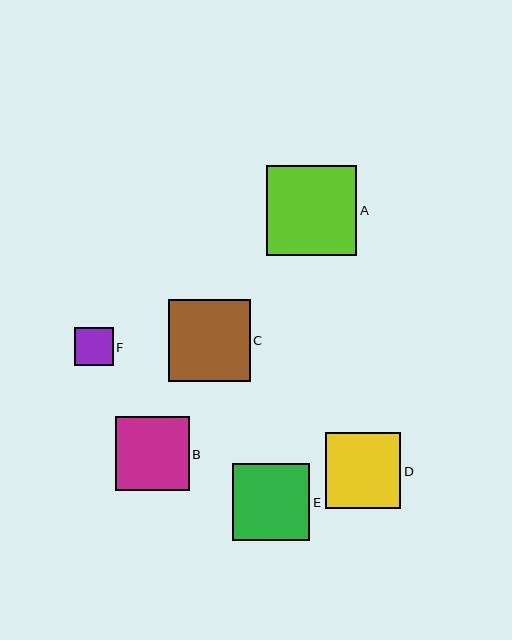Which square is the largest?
Square A is the largest with a size of approximately 90 pixels.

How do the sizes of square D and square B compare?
Square D and square B are approximately the same size.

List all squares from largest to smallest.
From largest to smallest: A, C, E, D, B, F.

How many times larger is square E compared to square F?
Square E is approximately 2.0 times the size of square F.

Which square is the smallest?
Square F is the smallest with a size of approximately 38 pixels.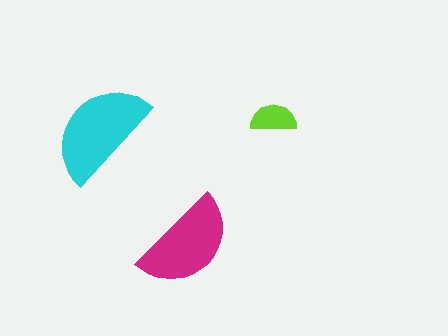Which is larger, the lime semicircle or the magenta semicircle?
The magenta one.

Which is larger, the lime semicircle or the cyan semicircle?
The cyan one.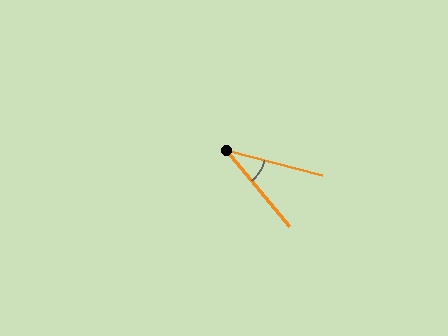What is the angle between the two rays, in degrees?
Approximately 36 degrees.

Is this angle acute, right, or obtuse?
It is acute.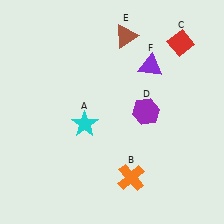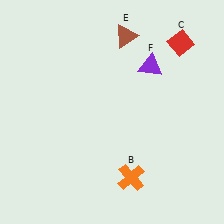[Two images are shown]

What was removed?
The purple hexagon (D), the cyan star (A) were removed in Image 2.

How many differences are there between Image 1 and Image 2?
There are 2 differences between the two images.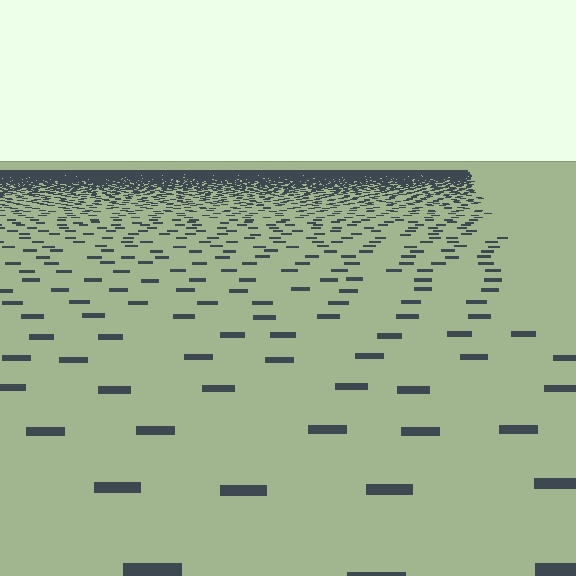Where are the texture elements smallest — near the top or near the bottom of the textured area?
Near the top.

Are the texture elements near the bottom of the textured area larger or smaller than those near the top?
Larger. Near the bottom, elements are closer to the viewer and appear at a bigger on-screen size.